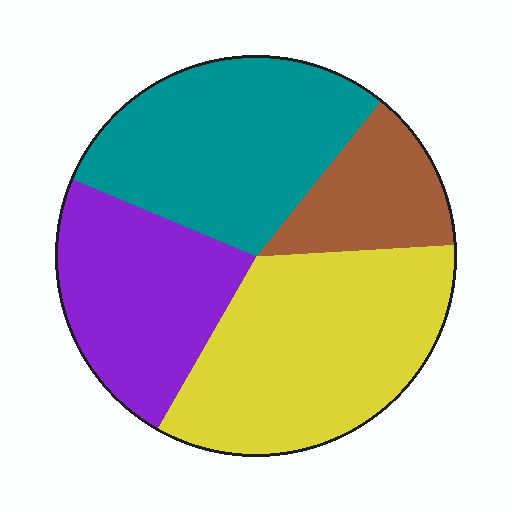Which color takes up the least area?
Brown, at roughly 15%.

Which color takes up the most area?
Yellow, at roughly 35%.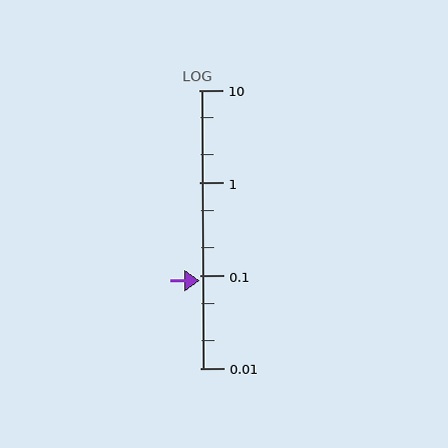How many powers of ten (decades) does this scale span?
The scale spans 3 decades, from 0.01 to 10.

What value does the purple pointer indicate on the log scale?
The pointer indicates approximately 0.087.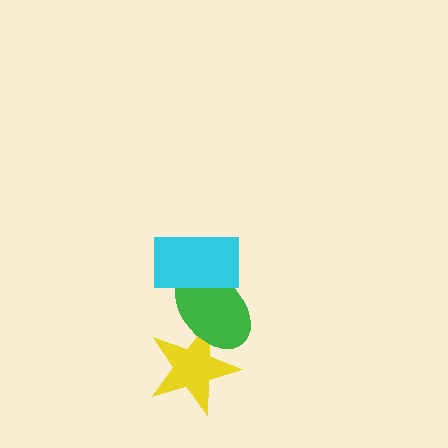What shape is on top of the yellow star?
The green ellipse is on top of the yellow star.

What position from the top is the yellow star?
The yellow star is 3rd from the top.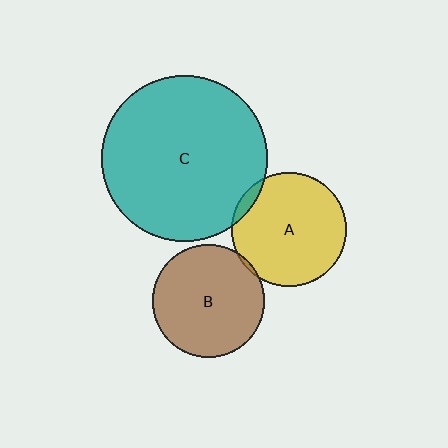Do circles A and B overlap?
Yes.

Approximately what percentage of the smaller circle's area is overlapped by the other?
Approximately 5%.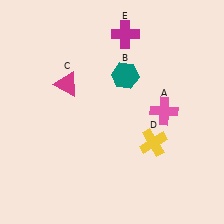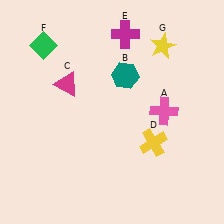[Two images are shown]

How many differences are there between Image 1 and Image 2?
There are 2 differences between the two images.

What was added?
A green diamond (F), a yellow star (G) were added in Image 2.